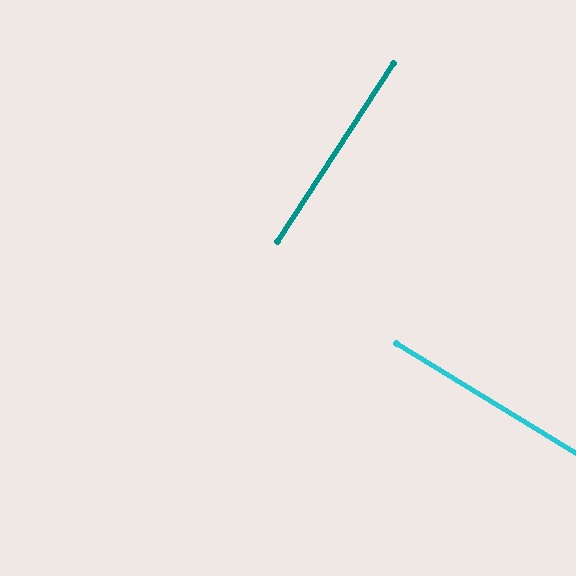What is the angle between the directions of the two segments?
Approximately 88 degrees.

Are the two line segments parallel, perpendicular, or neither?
Perpendicular — they meet at approximately 88°.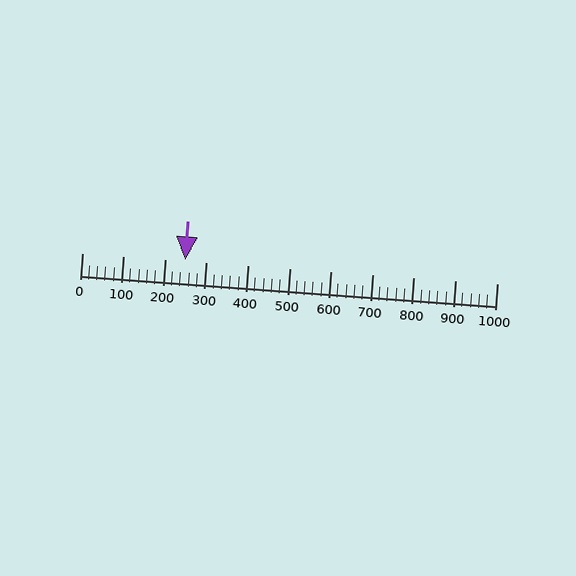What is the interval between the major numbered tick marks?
The major tick marks are spaced 100 units apart.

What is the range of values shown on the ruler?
The ruler shows values from 0 to 1000.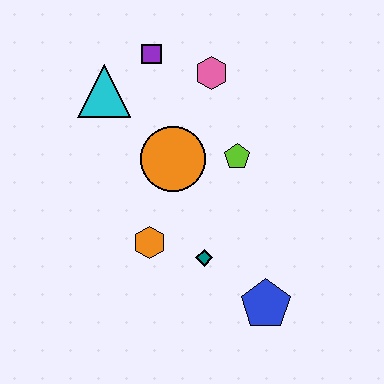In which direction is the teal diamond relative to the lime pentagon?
The teal diamond is below the lime pentagon.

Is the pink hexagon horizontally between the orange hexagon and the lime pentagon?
Yes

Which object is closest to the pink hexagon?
The purple square is closest to the pink hexagon.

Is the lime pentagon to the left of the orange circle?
No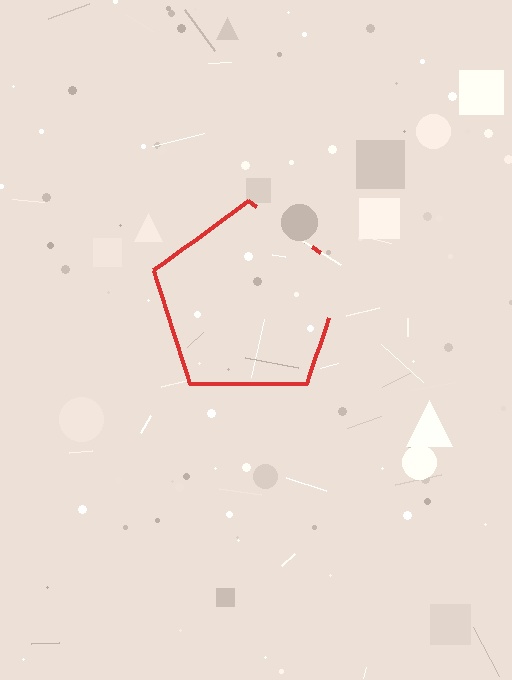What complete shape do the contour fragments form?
The contour fragments form a pentagon.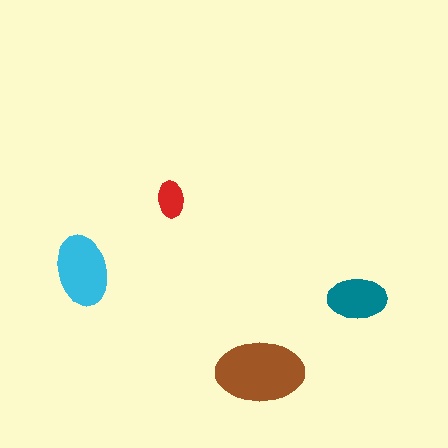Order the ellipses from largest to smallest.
the brown one, the cyan one, the teal one, the red one.